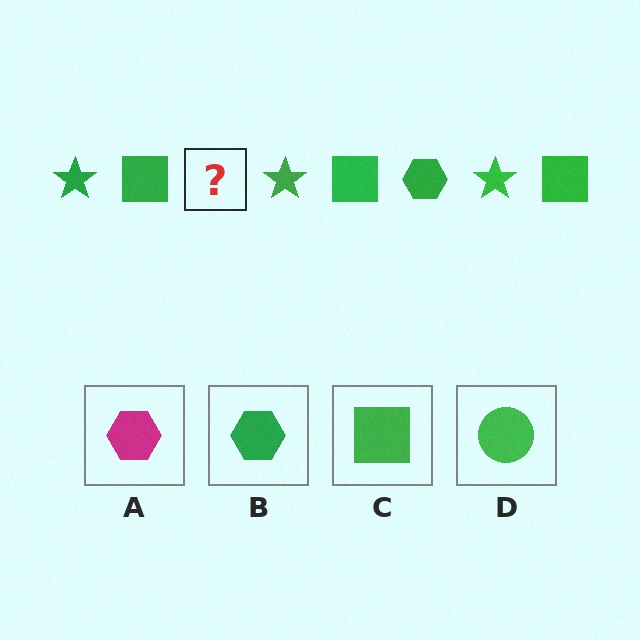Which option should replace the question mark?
Option B.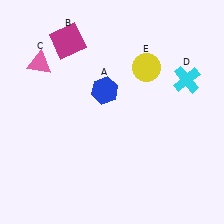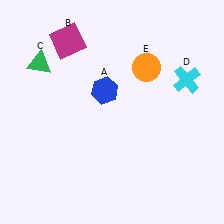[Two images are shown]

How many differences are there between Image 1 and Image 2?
There are 2 differences between the two images.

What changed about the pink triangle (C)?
In Image 1, C is pink. In Image 2, it changed to green.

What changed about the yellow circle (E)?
In Image 1, E is yellow. In Image 2, it changed to orange.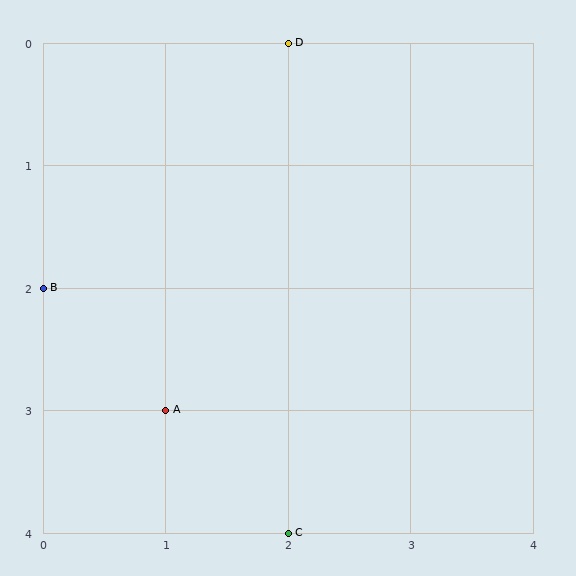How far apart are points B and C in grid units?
Points B and C are 2 columns and 2 rows apart (about 2.8 grid units diagonally).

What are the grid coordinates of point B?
Point B is at grid coordinates (0, 2).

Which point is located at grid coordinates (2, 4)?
Point C is at (2, 4).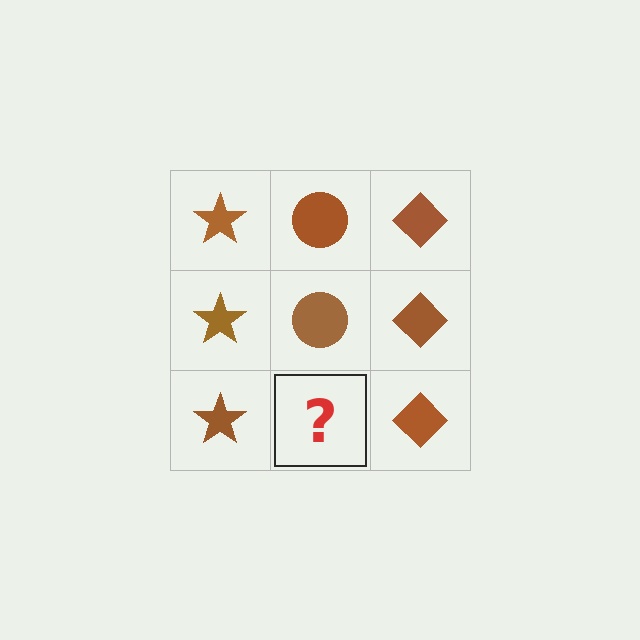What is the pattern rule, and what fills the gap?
The rule is that each column has a consistent shape. The gap should be filled with a brown circle.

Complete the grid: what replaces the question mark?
The question mark should be replaced with a brown circle.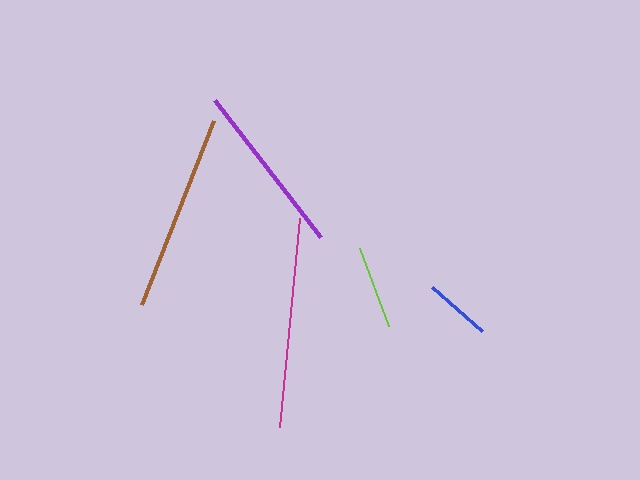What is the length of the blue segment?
The blue segment is approximately 67 pixels long.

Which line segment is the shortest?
The blue line is the shortest at approximately 67 pixels.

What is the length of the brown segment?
The brown segment is approximately 198 pixels long.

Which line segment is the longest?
The magenta line is the longest at approximately 210 pixels.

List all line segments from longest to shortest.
From longest to shortest: magenta, brown, purple, lime, blue.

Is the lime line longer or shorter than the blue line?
The lime line is longer than the blue line.